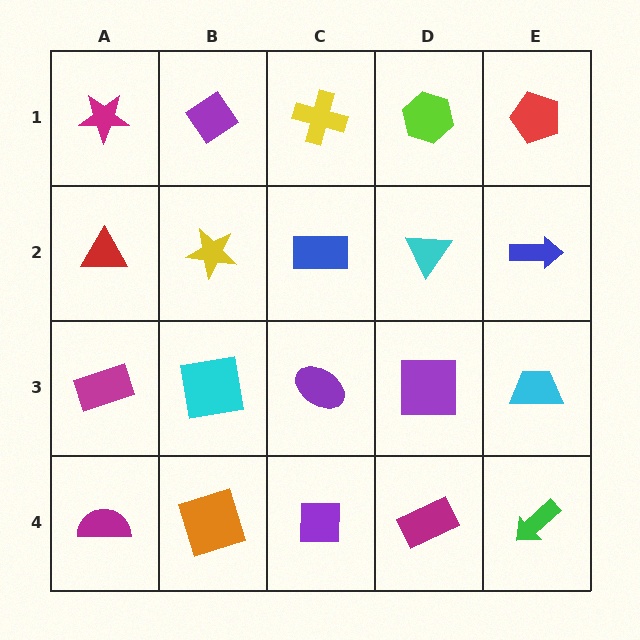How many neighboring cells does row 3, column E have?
3.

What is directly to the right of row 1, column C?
A lime hexagon.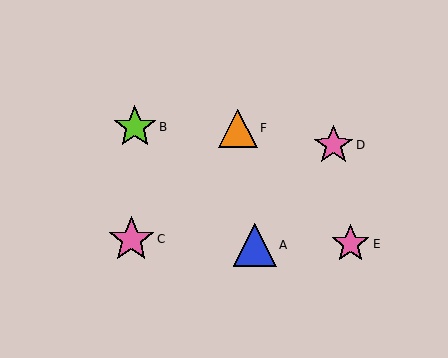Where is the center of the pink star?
The center of the pink star is at (131, 239).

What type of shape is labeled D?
Shape D is a pink star.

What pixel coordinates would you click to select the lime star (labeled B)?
Click at (135, 127) to select the lime star B.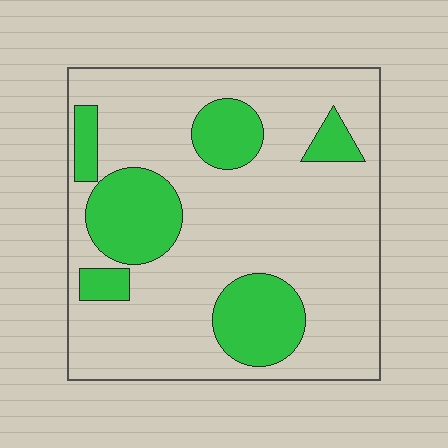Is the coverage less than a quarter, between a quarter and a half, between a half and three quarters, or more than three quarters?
Less than a quarter.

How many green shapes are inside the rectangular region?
6.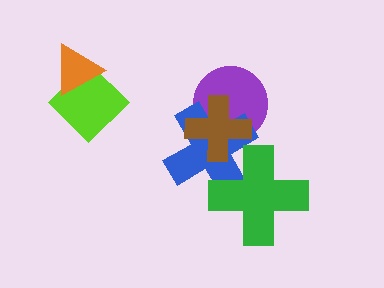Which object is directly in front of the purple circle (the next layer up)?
The blue cross is directly in front of the purple circle.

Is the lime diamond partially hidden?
Yes, it is partially covered by another shape.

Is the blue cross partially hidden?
Yes, it is partially covered by another shape.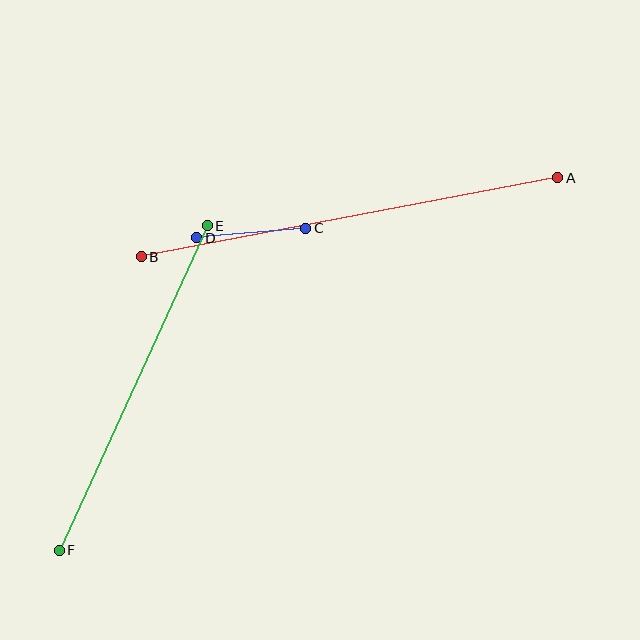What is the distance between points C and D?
The distance is approximately 109 pixels.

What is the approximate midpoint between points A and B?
The midpoint is at approximately (349, 217) pixels.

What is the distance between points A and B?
The distance is approximately 424 pixels.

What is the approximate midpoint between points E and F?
The midpoint is at approximately (133, 388) pixels.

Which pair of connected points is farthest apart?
Points A and B are farthest apart.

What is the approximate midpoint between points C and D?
The midpoint is at approximately (251, 233) pixels.